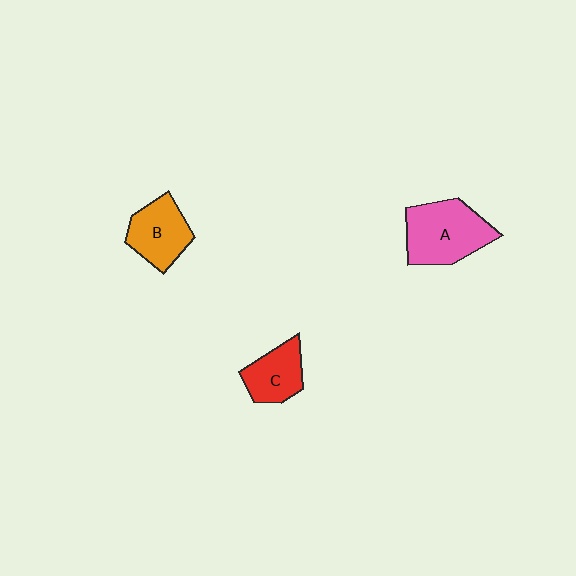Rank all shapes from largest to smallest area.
From largest to smallest: A (pink), B (orange), C (red).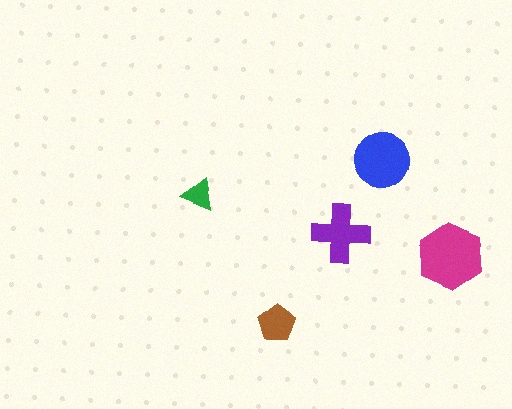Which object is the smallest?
The green triangle.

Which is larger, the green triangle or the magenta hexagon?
The magenta hexagon.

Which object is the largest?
The magenta hexagon.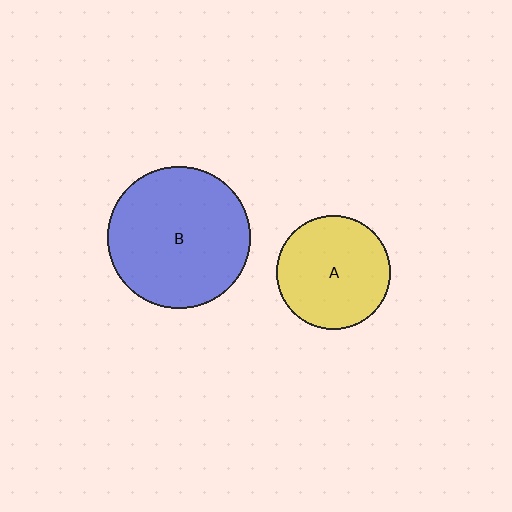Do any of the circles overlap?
No, none of the circles overlap.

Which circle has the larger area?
Circle B (blue).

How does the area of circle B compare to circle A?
Approximately 1.6 times.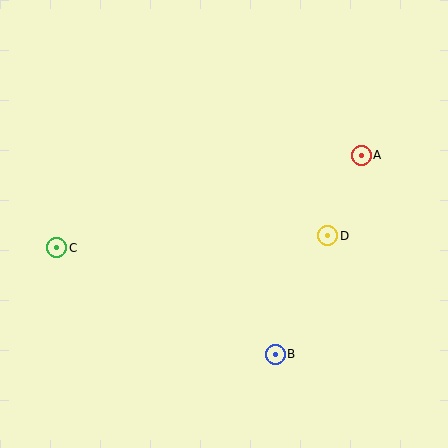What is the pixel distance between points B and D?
The distance between B and D is 129 pixels.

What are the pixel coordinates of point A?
Point A is at (361, 155).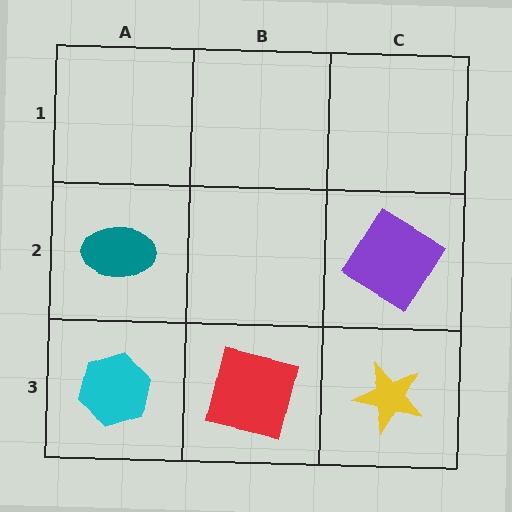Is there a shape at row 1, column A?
No, that cell is empty.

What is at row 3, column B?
A red square.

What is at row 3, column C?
A yellow star.